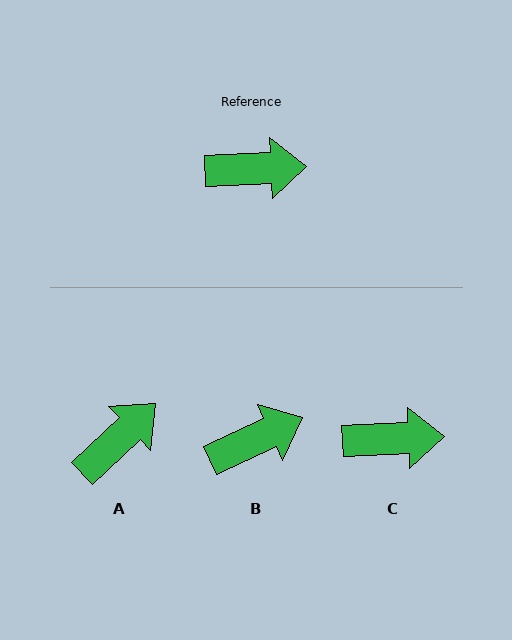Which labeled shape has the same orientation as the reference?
C.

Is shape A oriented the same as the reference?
No, it is off by about 41 degrees.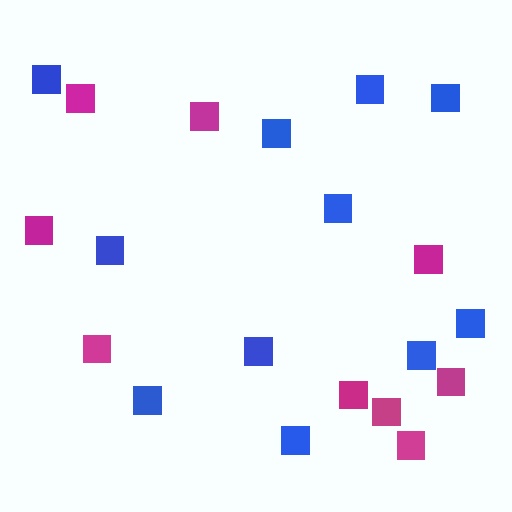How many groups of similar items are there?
There are 2 groups: one group of blue squares (11) and one group of magenta squares (9).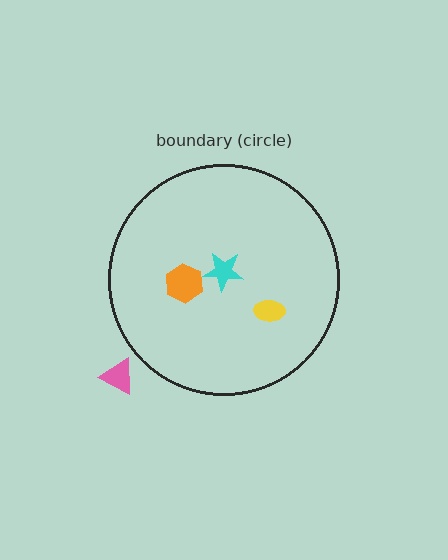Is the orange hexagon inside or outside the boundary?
Inside.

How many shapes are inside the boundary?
3 inside, 1 outside.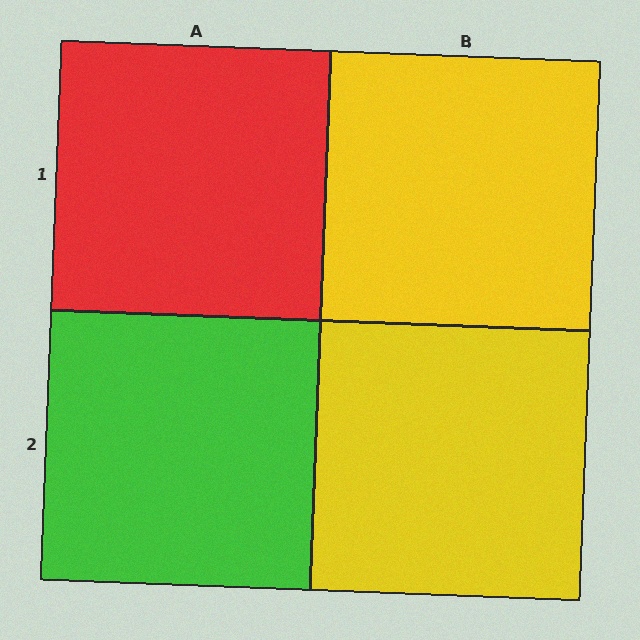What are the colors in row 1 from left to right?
Red, yellow.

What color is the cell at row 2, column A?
Green.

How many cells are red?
1 cell is red.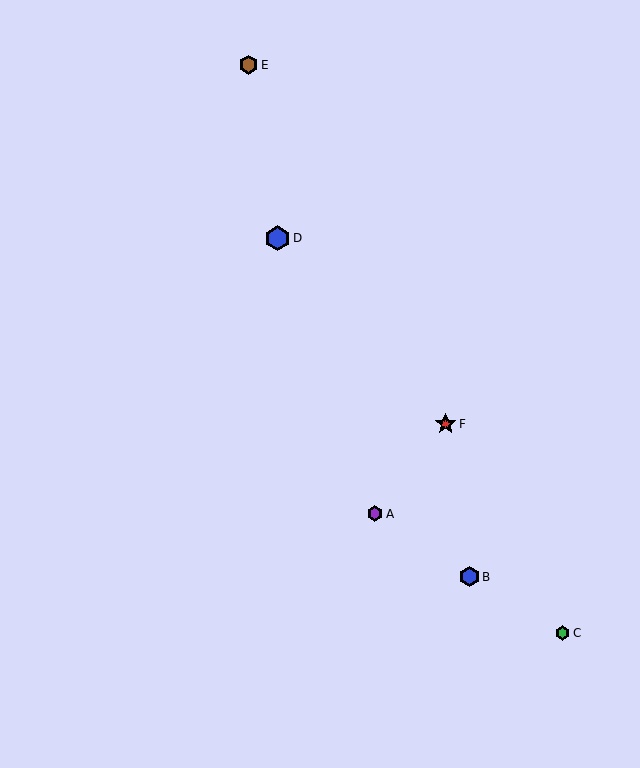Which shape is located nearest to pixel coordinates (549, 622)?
The green hexagon (labeled C) at (563, 633) is nearest to that location.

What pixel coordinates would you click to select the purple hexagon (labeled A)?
Click at (375, 514) to select the purple hexagon A.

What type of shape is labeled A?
Shape A is a purple hexagon.